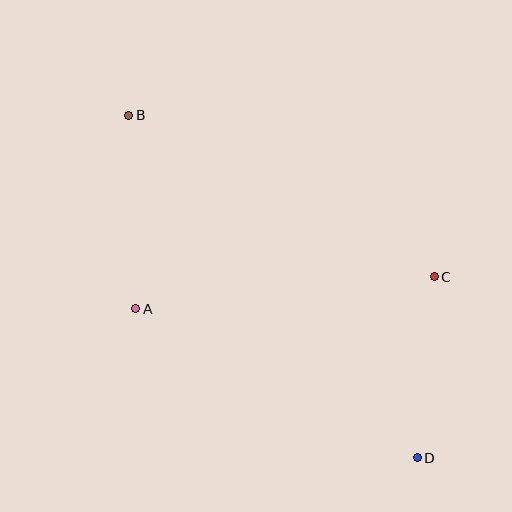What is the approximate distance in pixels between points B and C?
The distance between B and C is approximately 346 pixels.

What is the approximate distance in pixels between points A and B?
The distance between A and B is approximately 193 pixels.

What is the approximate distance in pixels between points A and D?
The distance between A and D is approximately 319 pixels.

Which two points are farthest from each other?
Points B and D are farthest from each other.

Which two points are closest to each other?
Points C and D are closest to each other.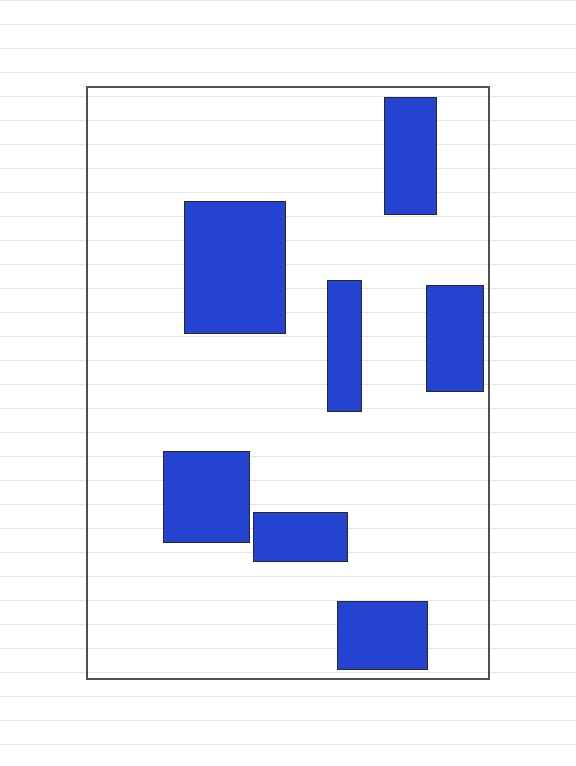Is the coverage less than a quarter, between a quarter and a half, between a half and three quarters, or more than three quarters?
Less than a quarter.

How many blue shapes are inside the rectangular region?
7.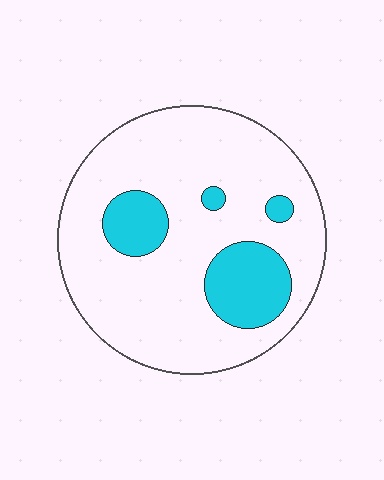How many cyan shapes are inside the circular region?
4.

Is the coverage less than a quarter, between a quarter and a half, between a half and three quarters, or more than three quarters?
Less than a quarter.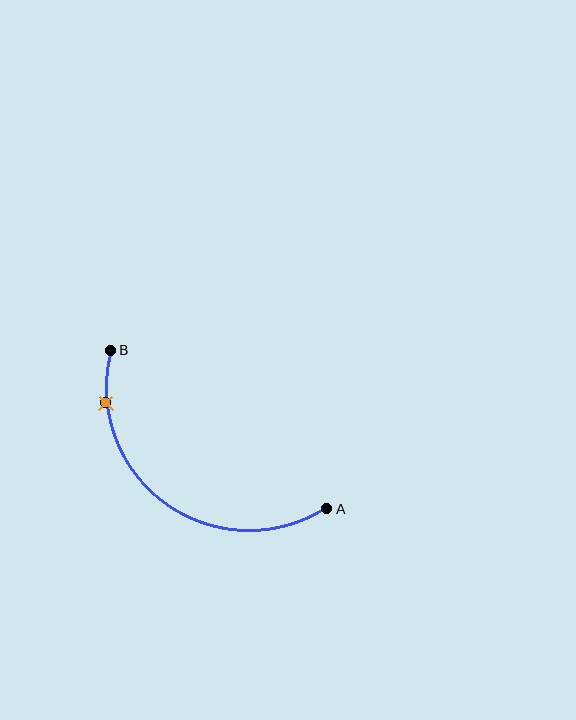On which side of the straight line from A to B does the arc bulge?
The arc bulges below and to the left of the straight line connecting A and B.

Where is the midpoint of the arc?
The arc midpoint is the point on the curve farthest from the straight line joining A and B. It sits below and to the left of that line.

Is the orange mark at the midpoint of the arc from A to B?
No. The orange mark lies on the arc but is closer to endpoint B. The arc midpoint would be at the point on the curve equidistant along the arc from both A and B.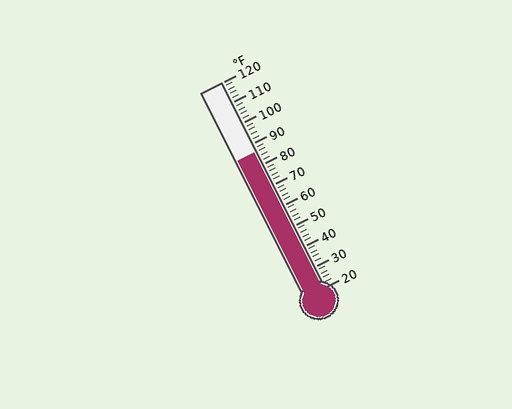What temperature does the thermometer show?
The thermometer shows approximately 86°F.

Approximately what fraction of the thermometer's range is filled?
The thermometer is filled to approximately 65% of its range.